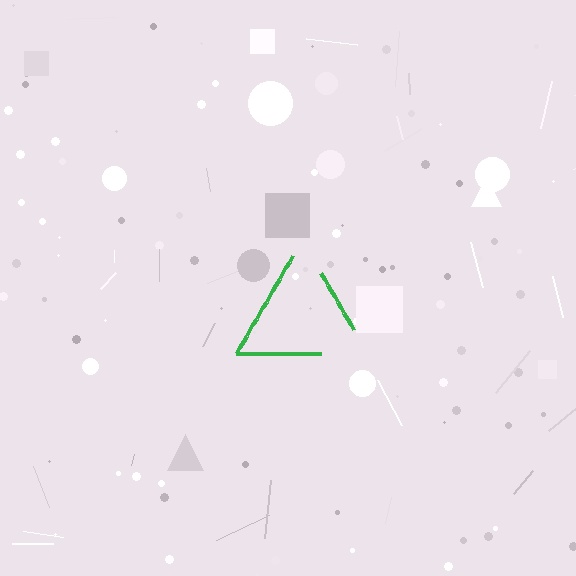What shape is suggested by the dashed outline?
The dashed outline suggests a triangle.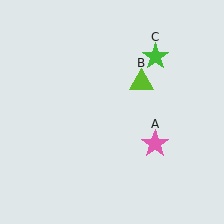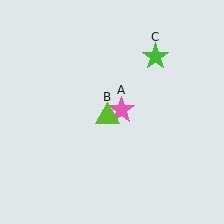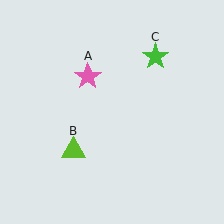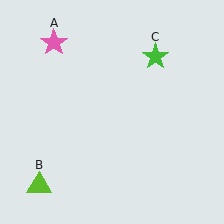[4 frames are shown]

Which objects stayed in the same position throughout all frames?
Green star (object C) remained stationary.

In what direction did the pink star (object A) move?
The pink star (object A) moved up and to the left.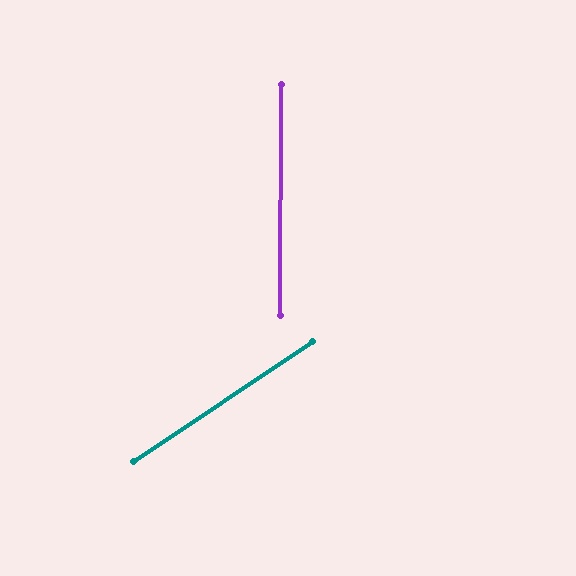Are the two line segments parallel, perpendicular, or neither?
Neither parallel nor perpendicular — they differ by about 56°.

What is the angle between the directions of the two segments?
Approximately 56 degrees.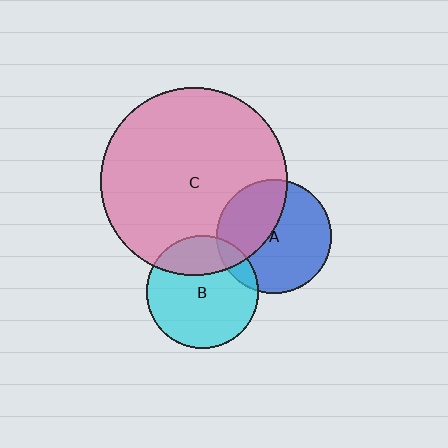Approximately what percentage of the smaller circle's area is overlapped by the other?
Approximately 25%.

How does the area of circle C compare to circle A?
Approximately 2.7 times.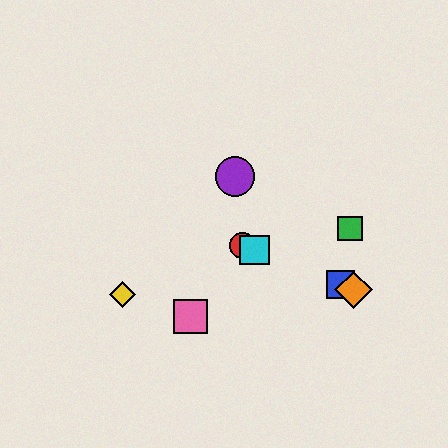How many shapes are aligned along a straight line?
4 shapes (the red circle, the blue square, the orange diamond, the cyan square) are aligned along a straight line.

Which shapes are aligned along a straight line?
The red circle, the blue square, the orange diamond, the cyan square are aligned along a straight line.